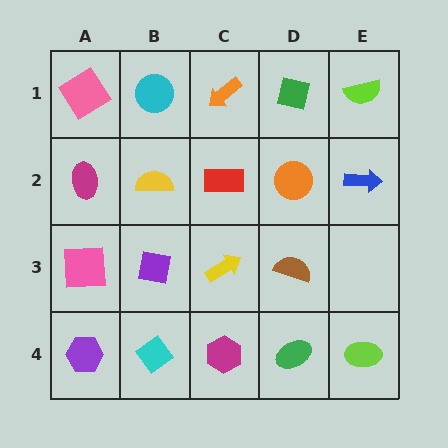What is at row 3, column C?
A yellow arrow.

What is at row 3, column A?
A pink square.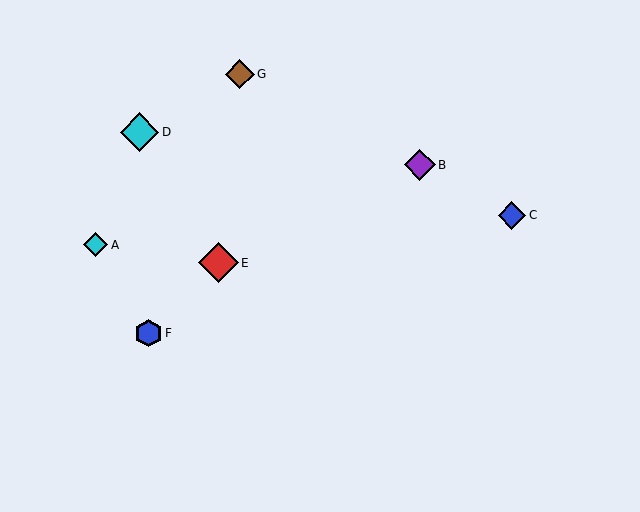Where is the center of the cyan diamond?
The center of the cyan diamond is at (96, 245).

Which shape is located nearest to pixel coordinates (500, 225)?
The blue diamond (labeled C) at (512, 215) is nearest to that location.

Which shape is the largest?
The red diamond (labeled E) is the largest.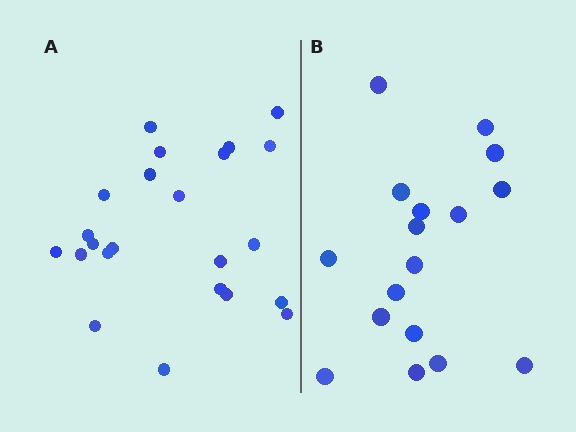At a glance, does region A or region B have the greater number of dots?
Region A (the left region) has more dots.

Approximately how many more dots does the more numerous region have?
Region A has about 6 more dots than region B.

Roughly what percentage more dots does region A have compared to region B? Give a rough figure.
About 35% more.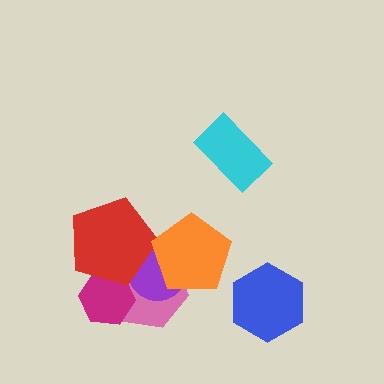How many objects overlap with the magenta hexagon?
2 objects overlap with the magenta hexagon.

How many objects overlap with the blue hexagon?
0 objects overlap with the blue hexagon.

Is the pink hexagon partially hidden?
Yes, it is partially covered by another shape.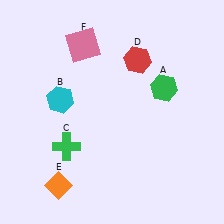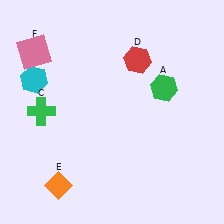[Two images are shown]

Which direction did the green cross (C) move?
The green cross (C) moved up.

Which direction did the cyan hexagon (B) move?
The cyan hexagon (B) moved left.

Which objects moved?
The objects that moved are: the cyan hexagon (B), the green cross (C), the pink square (F).